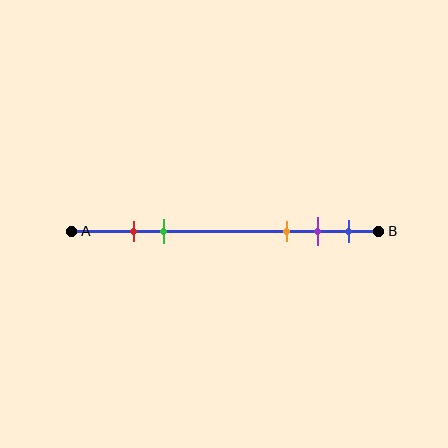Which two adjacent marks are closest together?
The red and green marks are the closest adjacent pair.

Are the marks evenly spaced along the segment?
No, the marks are not evenly spaced.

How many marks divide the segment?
There are 5 marks dividing the segment.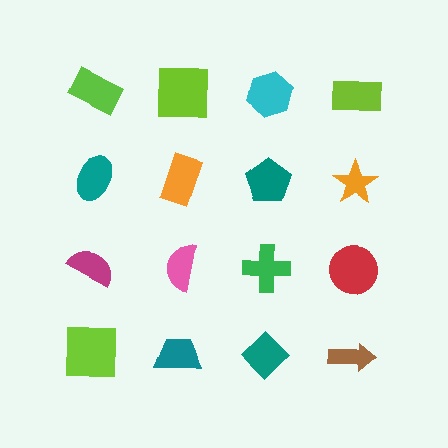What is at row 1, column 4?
A lime rectangle.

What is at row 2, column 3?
A teal pentagon.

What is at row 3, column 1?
A magenta semicircle.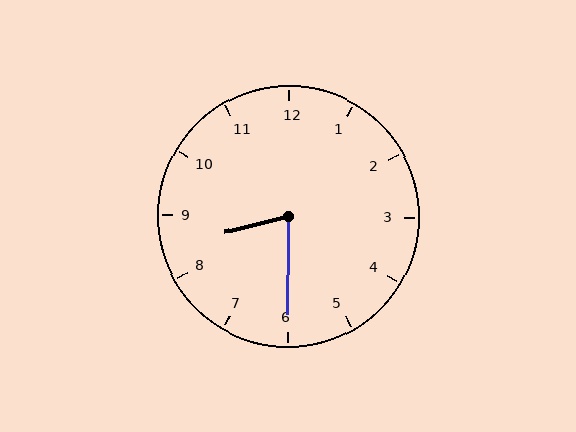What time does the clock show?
8:30.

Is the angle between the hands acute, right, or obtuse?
It is acute.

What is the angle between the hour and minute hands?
Approximately 75 degrees.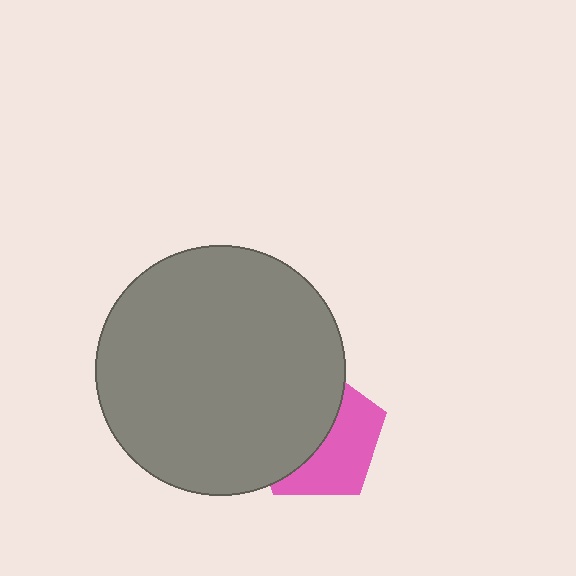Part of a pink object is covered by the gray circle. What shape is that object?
It is a pentagon.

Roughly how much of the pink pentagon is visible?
About half of it is visible (roughly 46%).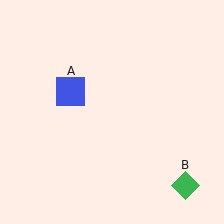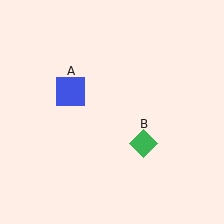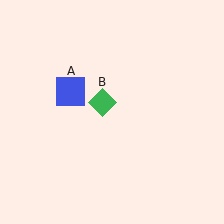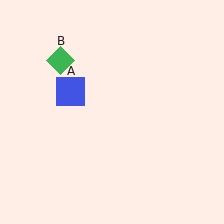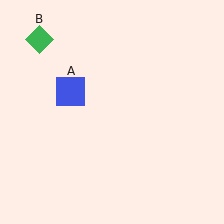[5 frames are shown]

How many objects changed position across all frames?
1 object changed position: green diamond (object B).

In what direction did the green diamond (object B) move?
The green diamond (object B) moved up and to the left.